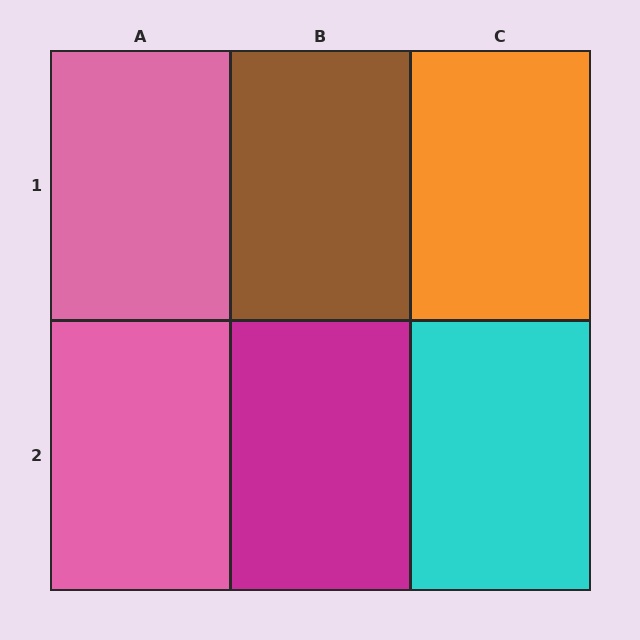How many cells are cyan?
1 cell is cyan.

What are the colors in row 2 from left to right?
Pink, magenta, cyan.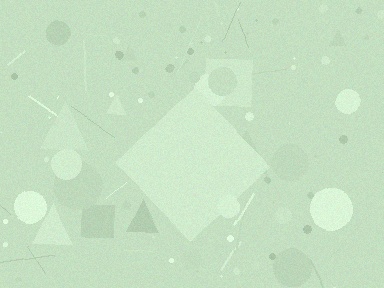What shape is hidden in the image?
A diamond is hidden in the image.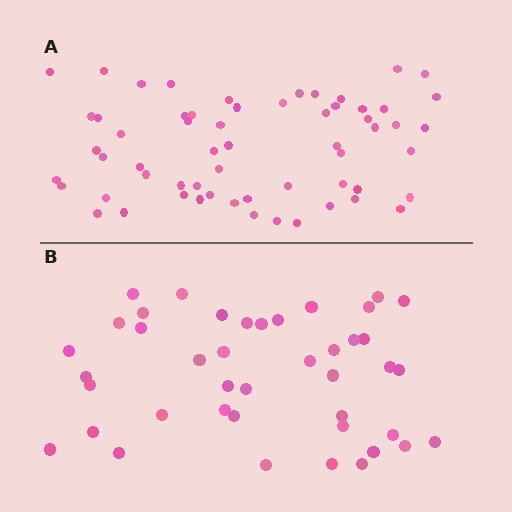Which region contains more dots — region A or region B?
Region A (the top region) has more dots.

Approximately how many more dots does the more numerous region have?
Region A has approximately 20 more dots than region B.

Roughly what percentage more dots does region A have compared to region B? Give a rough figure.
About 45% more.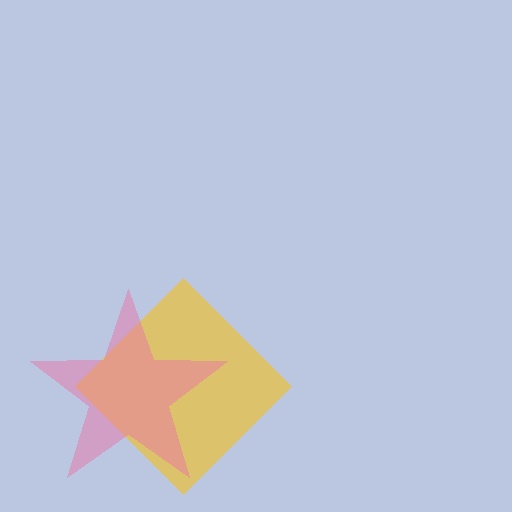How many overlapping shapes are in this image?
There are 2 overlapping shapes in the image.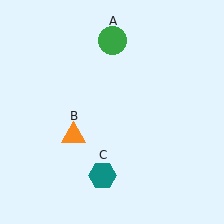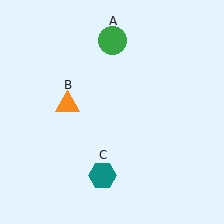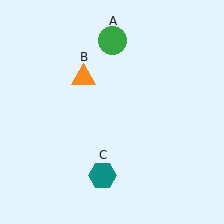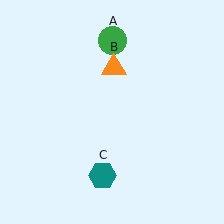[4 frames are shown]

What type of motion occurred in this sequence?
The orange triangle (object B) rotated clockwise around the center of the scene.